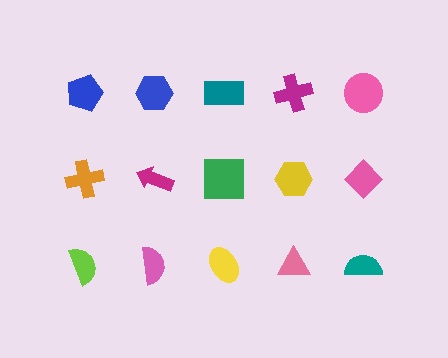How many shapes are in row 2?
5 shapes.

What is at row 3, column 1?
A lime semicircle.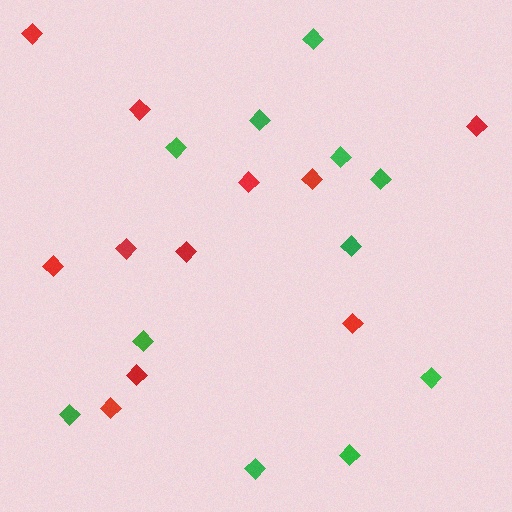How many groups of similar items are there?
There are 2 groups: one group of green diamonds (11) and one group of red diamonds (11).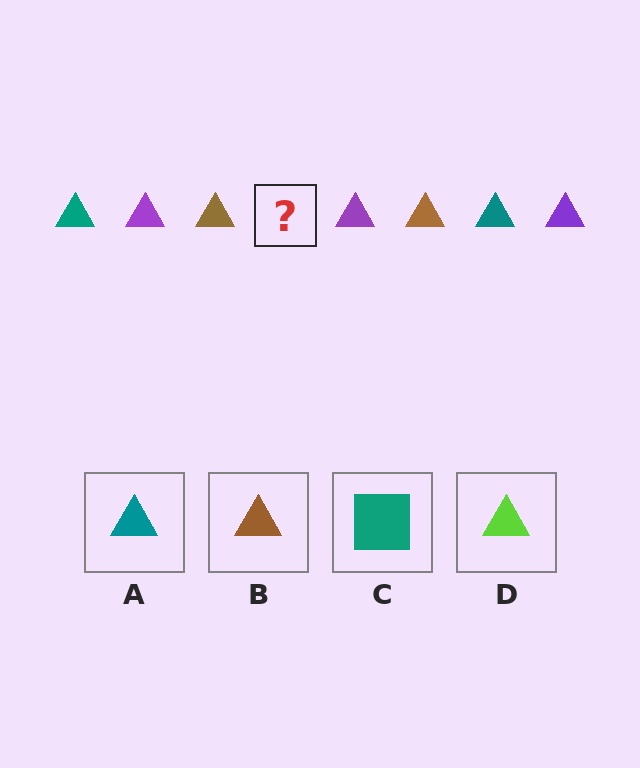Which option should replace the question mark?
Option A.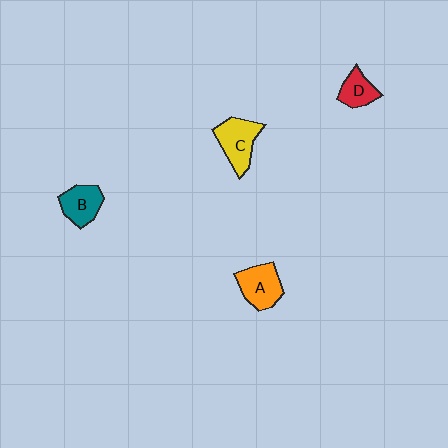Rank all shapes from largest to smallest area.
From largest to smallest: C (yellow), A (orange), B (teal), D (red).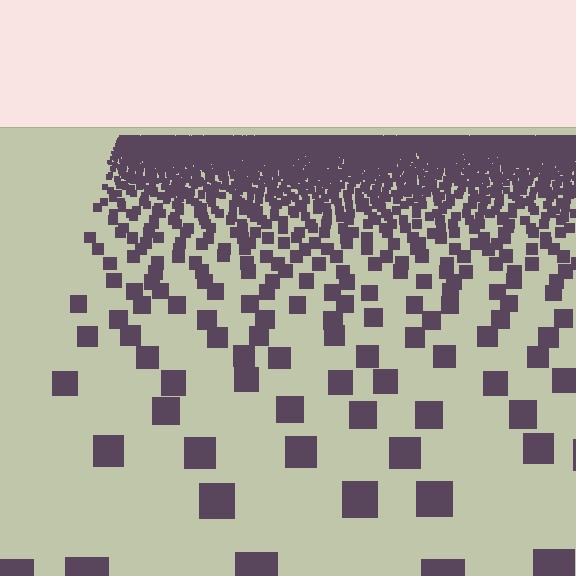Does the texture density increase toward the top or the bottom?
Density increases toward the top.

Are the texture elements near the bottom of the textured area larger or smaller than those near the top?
Larger. Near the bottom, elements are closer to the viewer and appear at a bigger on-screen size.